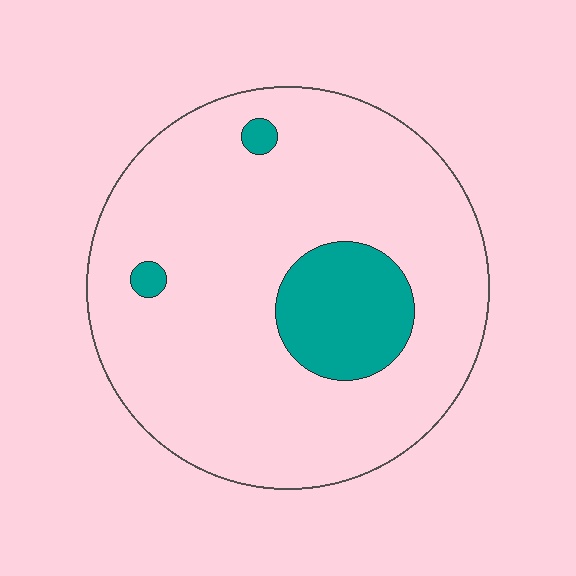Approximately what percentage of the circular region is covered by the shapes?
Approximately 15%.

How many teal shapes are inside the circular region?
3.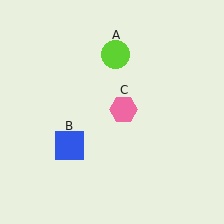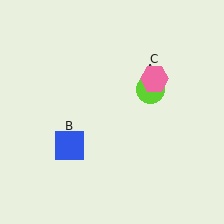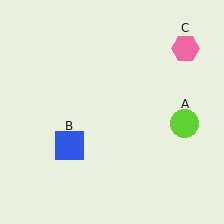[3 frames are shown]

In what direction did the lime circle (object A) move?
The lime circle (object A) moved down and to the right.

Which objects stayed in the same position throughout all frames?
Blue square (object B) remained stationary.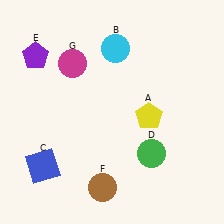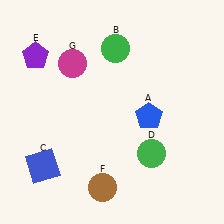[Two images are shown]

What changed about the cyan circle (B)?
In Image 1, B is cyan. In Image 2, it changed to green.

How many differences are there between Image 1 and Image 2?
There are 2 differences between the two images.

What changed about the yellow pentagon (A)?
In Image 1, A is yellow. In Image 2, it changed to blue.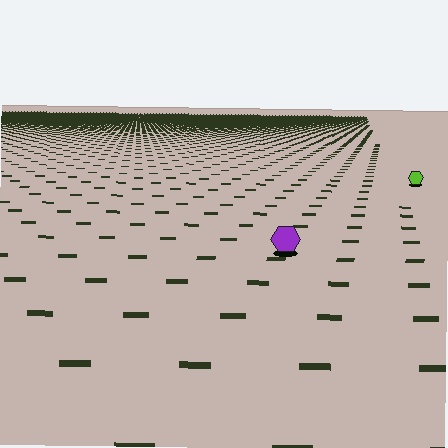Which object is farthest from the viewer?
The lime hexagon is farthest from the viewer. It appears smaller and the ground texture around it is denser.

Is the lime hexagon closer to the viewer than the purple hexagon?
No. The purple hexagon is closer — you can tell from the texture gradient: the ground texture is coarser near it.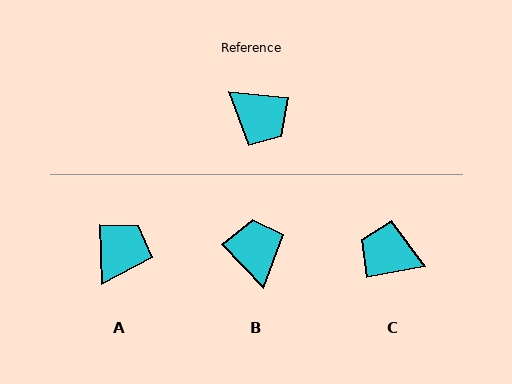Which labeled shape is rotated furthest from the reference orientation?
C, about 163 degrees away.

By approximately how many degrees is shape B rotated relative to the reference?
Approximately 139 degrees counter-clockwise.